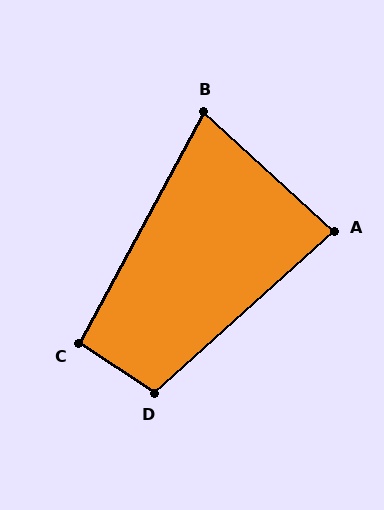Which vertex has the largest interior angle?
D, at approximately 104 degrees.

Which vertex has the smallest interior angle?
B, at approximately 76 degrees.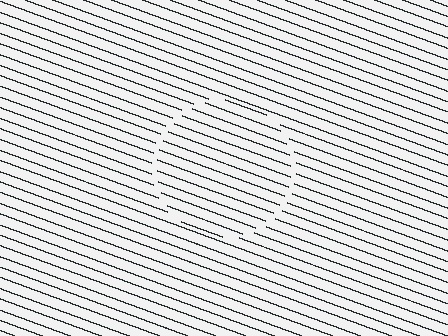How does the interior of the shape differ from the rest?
The interior of the shape contains the same grating, shifted by half a period — the contour is defined by the phase discontinuity where line-ends from the inner and outer gratings abut.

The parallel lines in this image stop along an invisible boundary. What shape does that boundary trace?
An illusory circle. The interior of the shape contains the same grating, shifted by half a period — the contour is defined by the phase discontinuity where line-ends from the inner and outer gratings abut.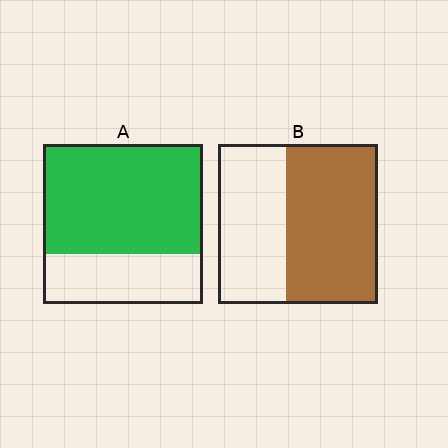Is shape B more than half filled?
Yes.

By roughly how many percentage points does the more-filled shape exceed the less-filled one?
By roughly 10 percentage points (A over B).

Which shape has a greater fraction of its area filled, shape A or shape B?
Shape A.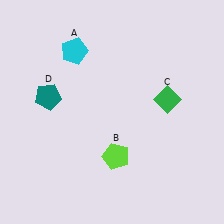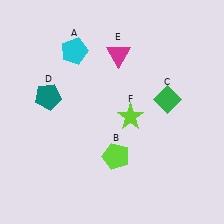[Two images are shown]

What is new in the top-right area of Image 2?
A magenta triangle (E) was added in the top-right area of Image 2.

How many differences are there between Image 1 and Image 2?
There are 2 differences between the two images.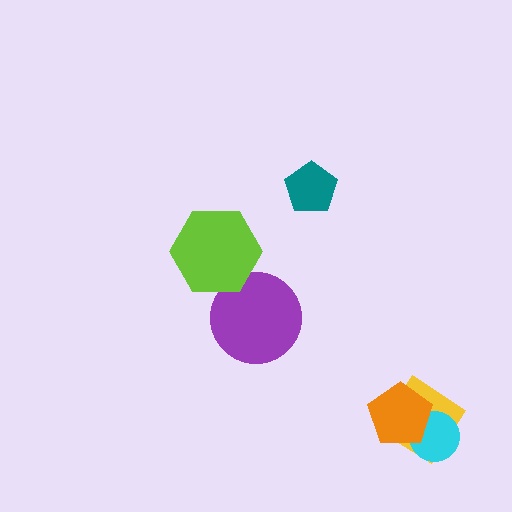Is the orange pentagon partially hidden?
No, no other shape covers it.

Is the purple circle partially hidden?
Yes, it is partially covered by another shape.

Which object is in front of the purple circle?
The lime hexagon is in front of the purple circle.